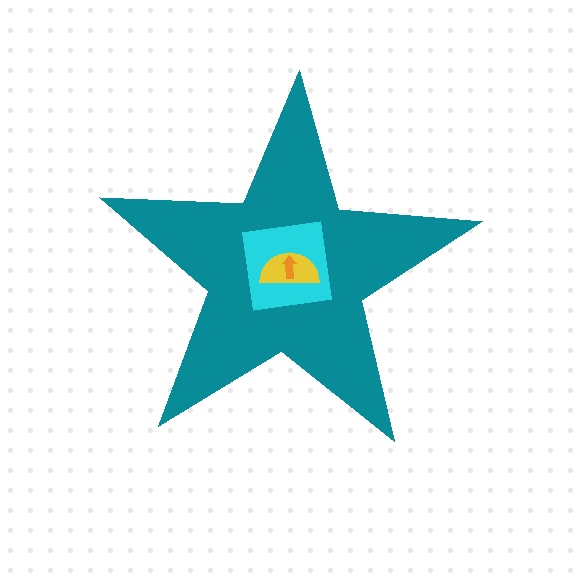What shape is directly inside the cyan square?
The yellow semicircle.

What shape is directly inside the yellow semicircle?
The orange arrow.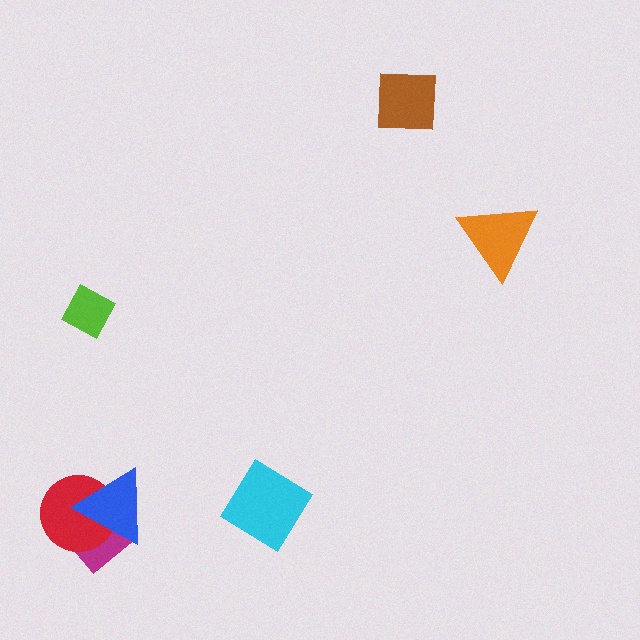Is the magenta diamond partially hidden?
Yes, it is partially covered by another shape.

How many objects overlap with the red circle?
2 objects overlap with the red circle.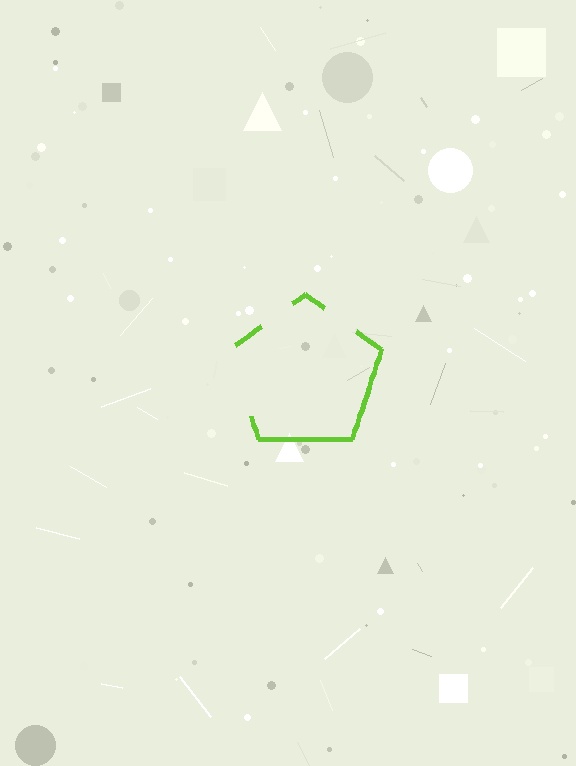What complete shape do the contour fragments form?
The contour fragments form a pentagon.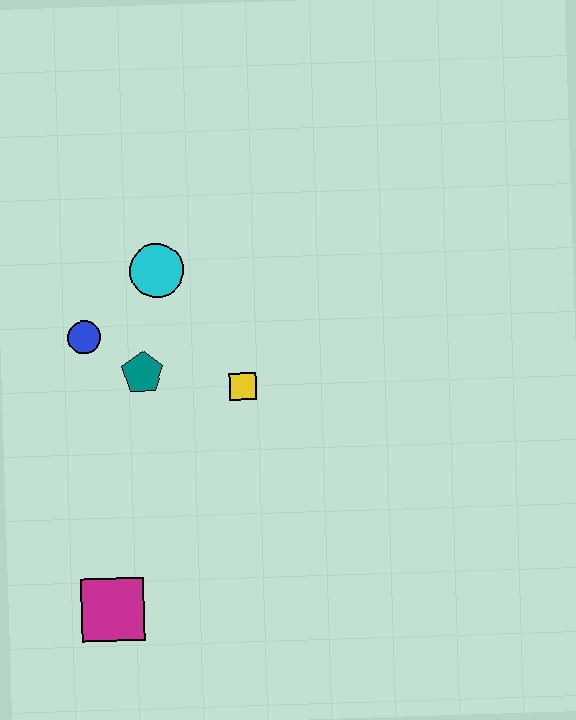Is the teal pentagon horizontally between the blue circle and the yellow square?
Yes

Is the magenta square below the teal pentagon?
Yes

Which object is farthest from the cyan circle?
The magenta square is farthest from the cyan circle.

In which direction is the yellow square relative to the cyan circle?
The yellow square is below the cyan circle.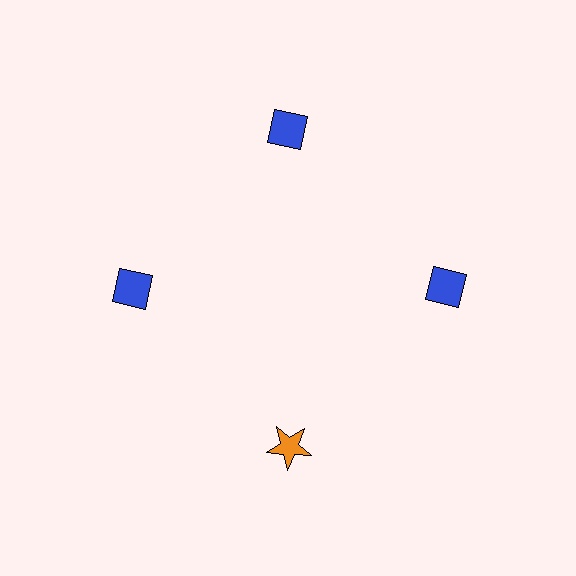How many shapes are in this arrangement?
There are 4 shapes arranged in a ring pattern.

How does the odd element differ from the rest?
It differs in both color (orange instead of blue) and shape (star instead of diamond).